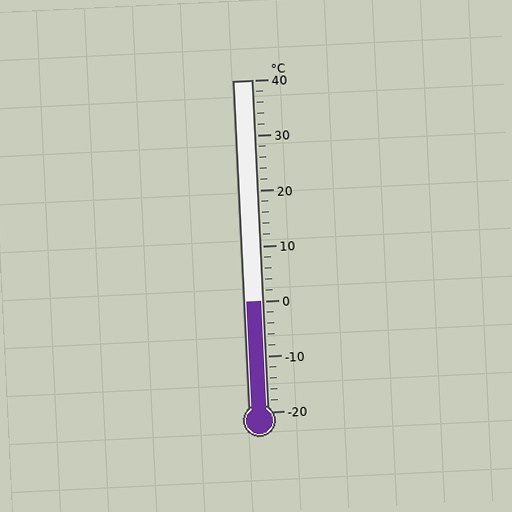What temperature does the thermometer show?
The thermometer shows approximately 0°C.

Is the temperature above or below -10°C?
The temperature is above -10°C.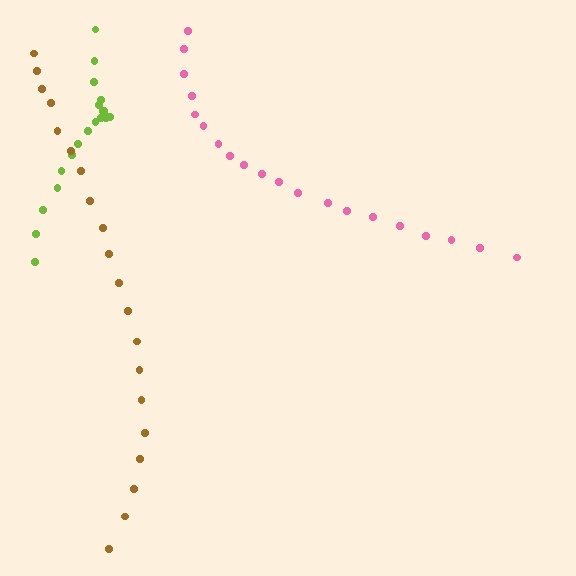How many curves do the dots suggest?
There are 3 distinct paths.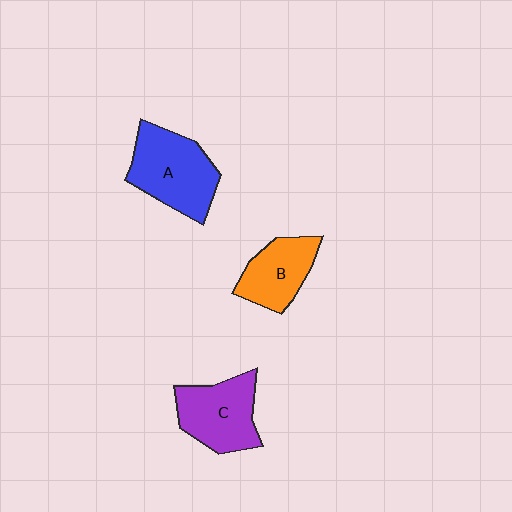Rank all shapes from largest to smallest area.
From largest to smallest: A (blue), C (purple), B (orange).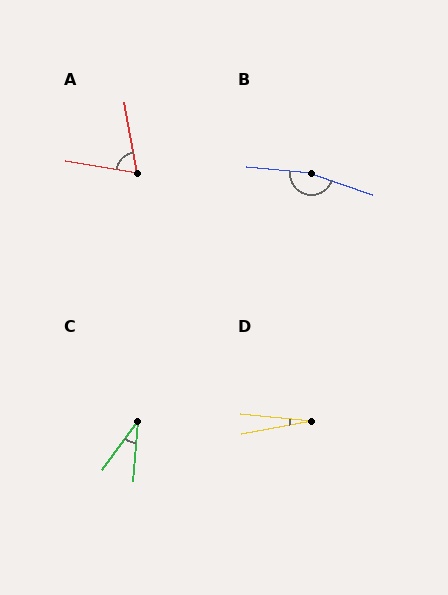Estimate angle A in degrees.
Approximately 71 degrees.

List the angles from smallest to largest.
D (16°), C (32°), A (71°), B (167°).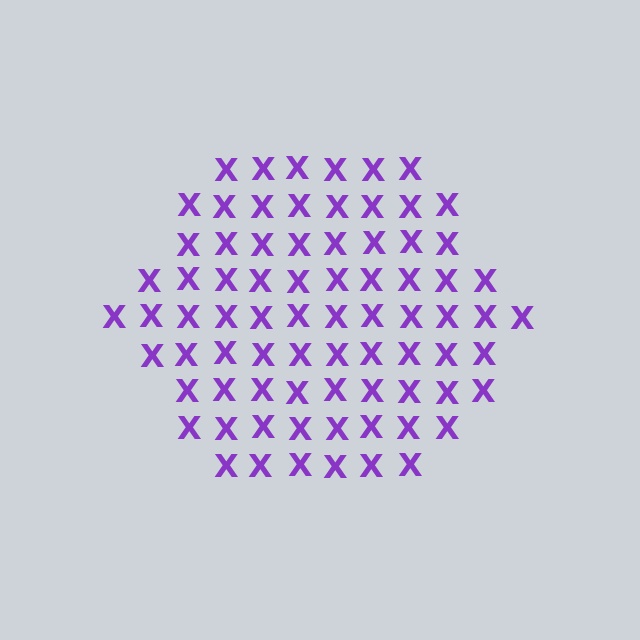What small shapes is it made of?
It is made of small letter X's.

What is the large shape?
The large shape is a hexagon.